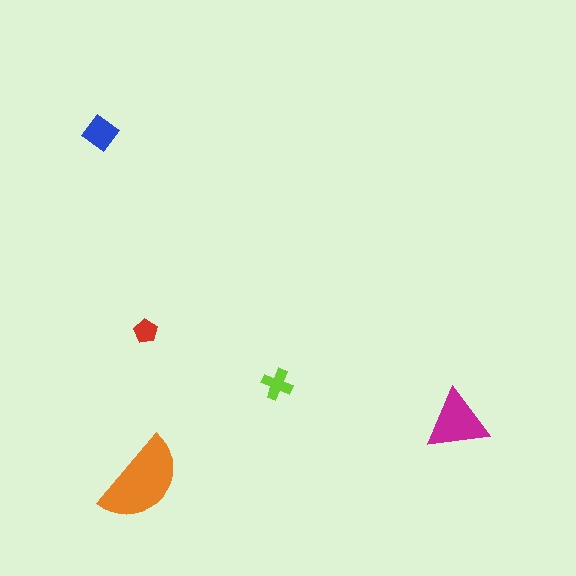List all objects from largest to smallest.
The orange semicircle, the magenta triangle, the blue diamond, the lime cross, the red pentagon.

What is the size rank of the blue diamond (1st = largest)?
3rd.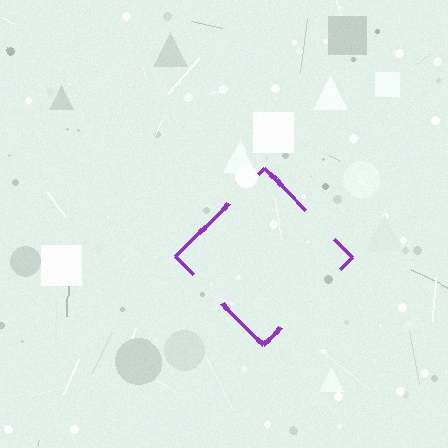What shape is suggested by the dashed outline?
The dashed outline suggests a diamond.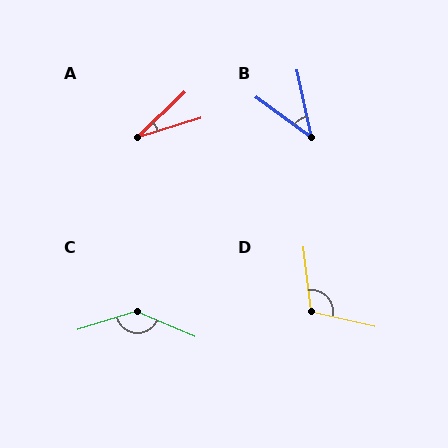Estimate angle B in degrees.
Approximately 41 degrees.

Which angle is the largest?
C, at approximately 140 degrees.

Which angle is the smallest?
A, at approximately 27 degrees.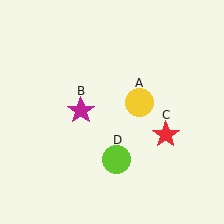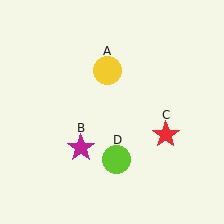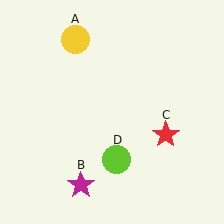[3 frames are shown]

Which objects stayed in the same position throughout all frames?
Red star (object C) and lime circle (object D) remained stationary.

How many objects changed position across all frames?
2 objects changed position: yellow circle (object A), magenta star (object B).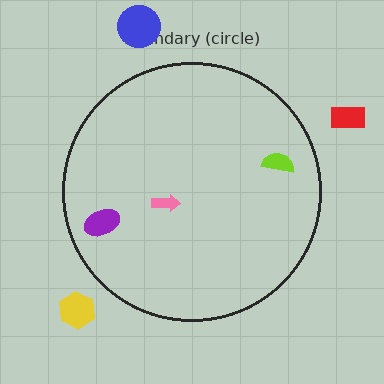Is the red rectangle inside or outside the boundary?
Outside.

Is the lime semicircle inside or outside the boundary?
Inside.